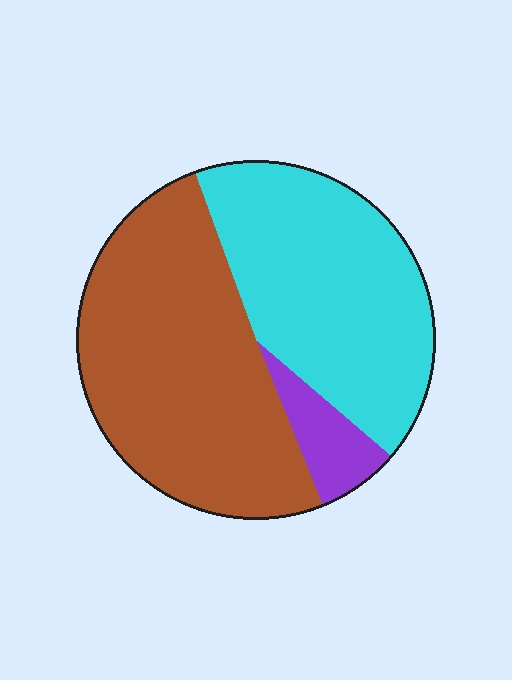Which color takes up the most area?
Brown, at roughly 50%.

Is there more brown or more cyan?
Brown.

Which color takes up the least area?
Purple, at roughly 10%.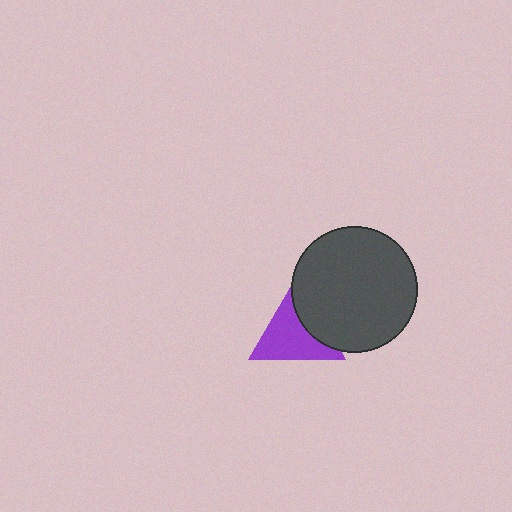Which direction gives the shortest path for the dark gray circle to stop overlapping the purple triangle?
Moving right gives the shortest separation.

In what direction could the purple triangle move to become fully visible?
The purple triangle could move left. That would shift it out from behind the dark gray circle entirely.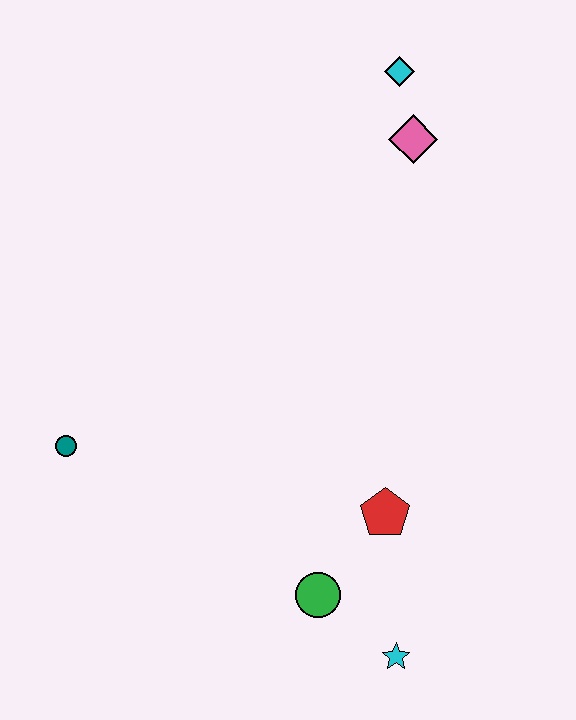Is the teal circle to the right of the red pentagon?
No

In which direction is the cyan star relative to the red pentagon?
The cyan star is below the red pentagon.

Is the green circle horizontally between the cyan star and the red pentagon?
No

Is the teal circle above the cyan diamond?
No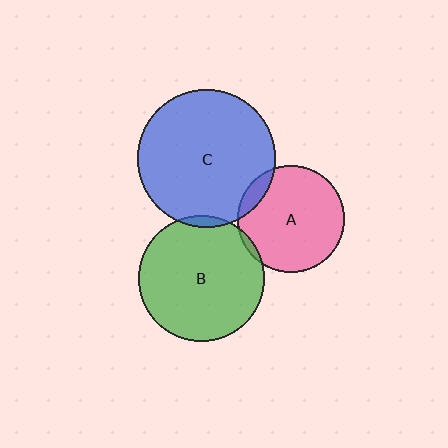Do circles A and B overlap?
Yes.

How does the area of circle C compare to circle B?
Approximately 1.2 times.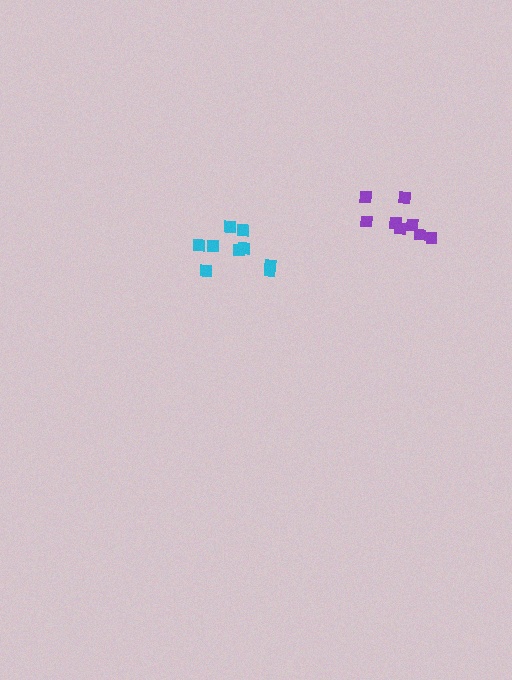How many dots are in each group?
Group 1: 9 dots, Group 2: 8 dots (17 total).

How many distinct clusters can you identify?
There are 2 distinct clusters.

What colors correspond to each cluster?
The clusters are colored: cyan, purple.